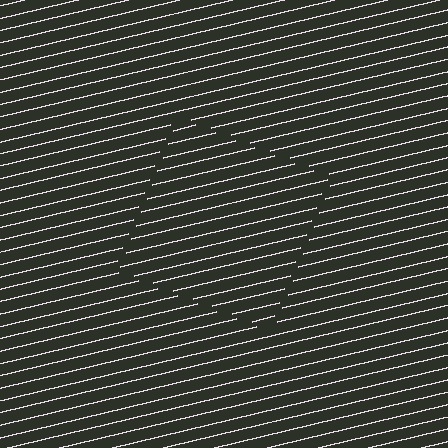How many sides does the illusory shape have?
4 sides — the line-ends trace a square.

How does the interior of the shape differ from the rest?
The interior of the shape contains the same grating, shifted by half a period — the contour is defined by the phase discontinuity where line-ends from the inner and outer gratings abut.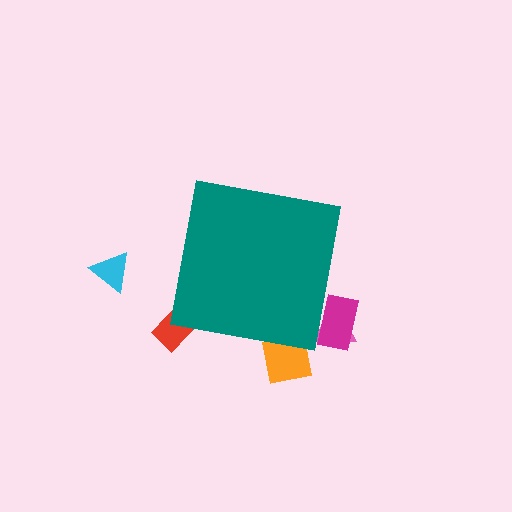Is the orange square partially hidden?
Yes, the orange square is partially hidden behind the teal square.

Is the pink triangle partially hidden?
Yes, the pink triangle is partially hidden behind the teal square.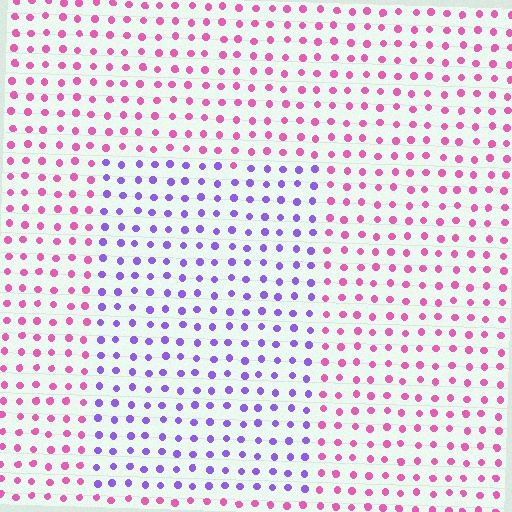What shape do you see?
I see a rectangle.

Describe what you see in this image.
The image is filled with small pink elements in a uniform arrangement. A rectangle-shaped region is visible where the elements are tinted to a slightly different hue, forming a subtle color boundary.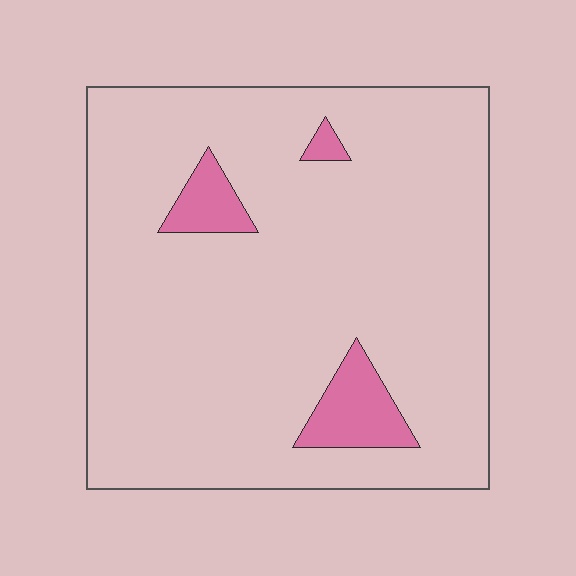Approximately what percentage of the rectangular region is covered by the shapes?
Approximately 10%.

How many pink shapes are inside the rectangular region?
3.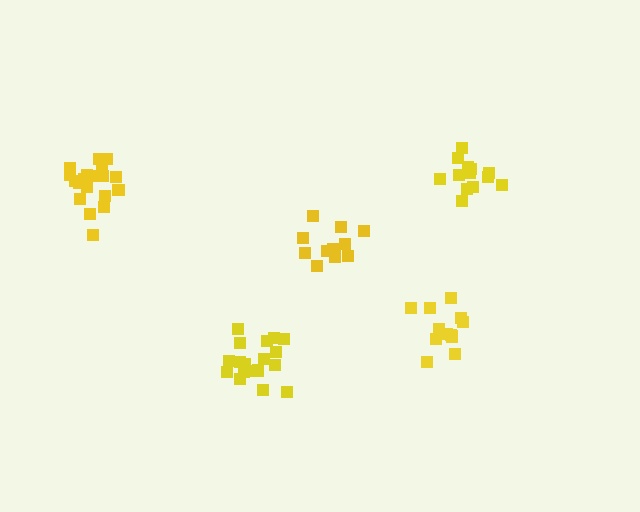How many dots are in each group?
Group 1: 13 dots, Group 2: 18 dots, Group 3: 13 dots, Group 4: 19 dots, Group 5: 13 dots (76 total).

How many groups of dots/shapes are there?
There are 5 groups.